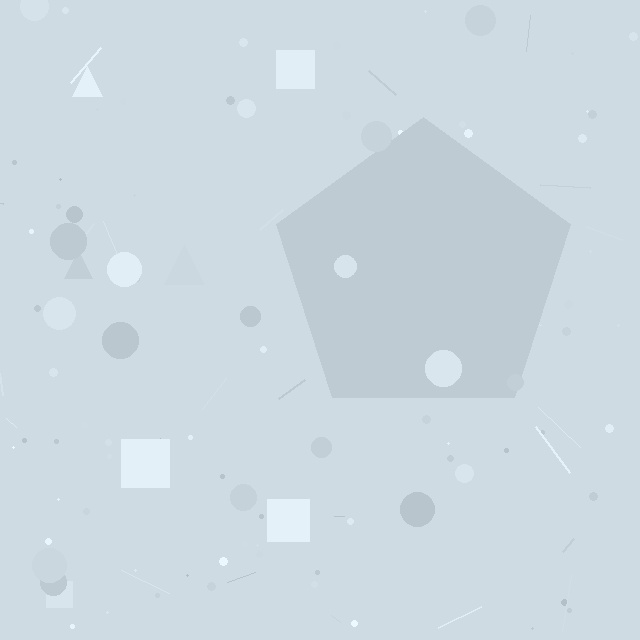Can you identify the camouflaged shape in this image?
The camouflaged shape is a pentagon.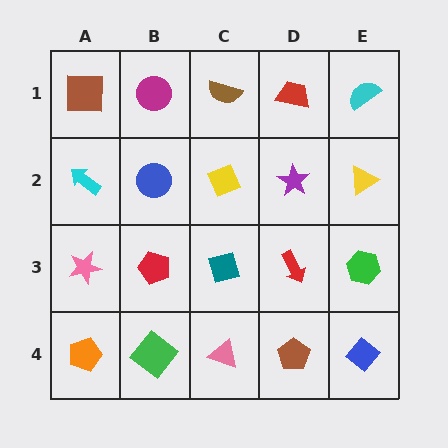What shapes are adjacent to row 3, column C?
A yellow diamond (row 2, column C), a pink triangle (row 4, column C), a red pentagon (row 3, column B), a red arrow (row 3, column D).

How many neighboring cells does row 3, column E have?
3.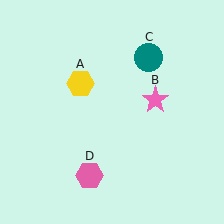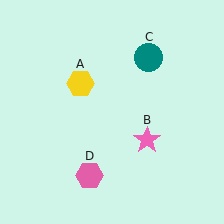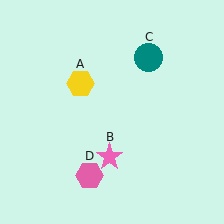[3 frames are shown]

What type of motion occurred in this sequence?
The pink star (object B) rotated clockwise around the center of the scene.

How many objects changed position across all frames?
1 object changed position: pink star (object B).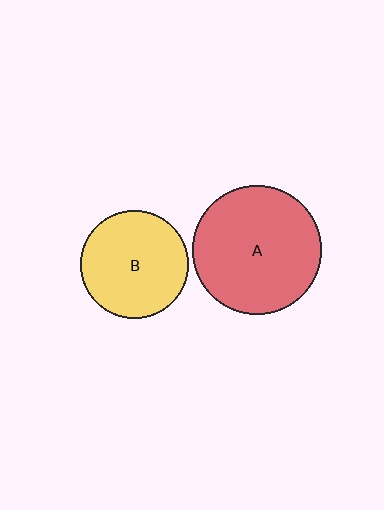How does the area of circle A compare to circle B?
Approximately 1.4 times.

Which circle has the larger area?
Circle A (red).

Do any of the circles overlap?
No, none of the circles overlap.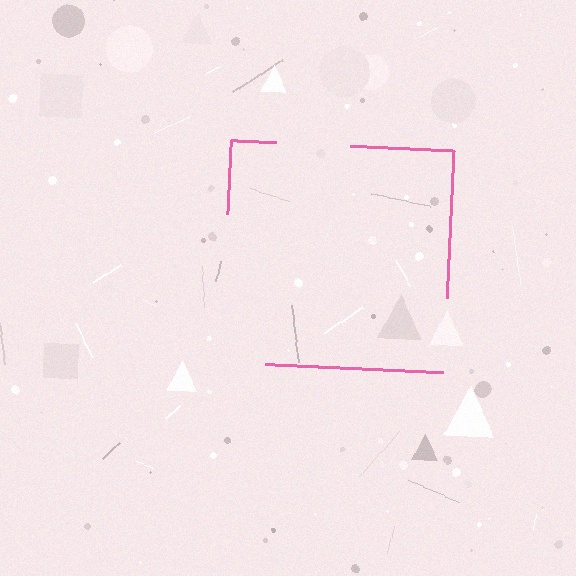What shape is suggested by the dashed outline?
The dashed outline suggests a square.